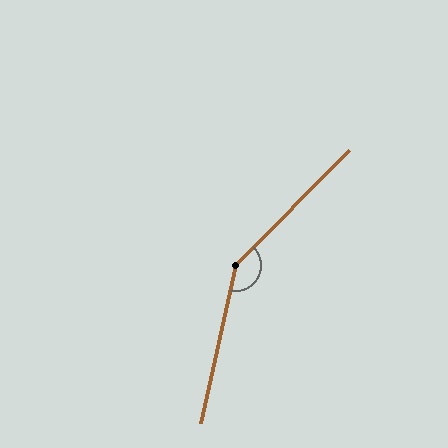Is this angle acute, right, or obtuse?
It is obtuse.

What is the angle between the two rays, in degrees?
Approximately 148 degrees.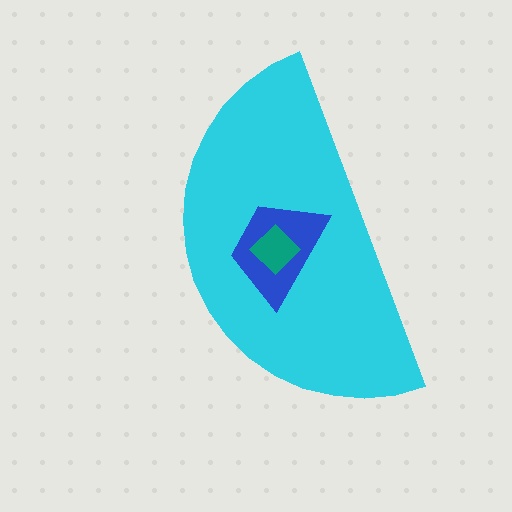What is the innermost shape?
The teal diamond.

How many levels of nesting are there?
3.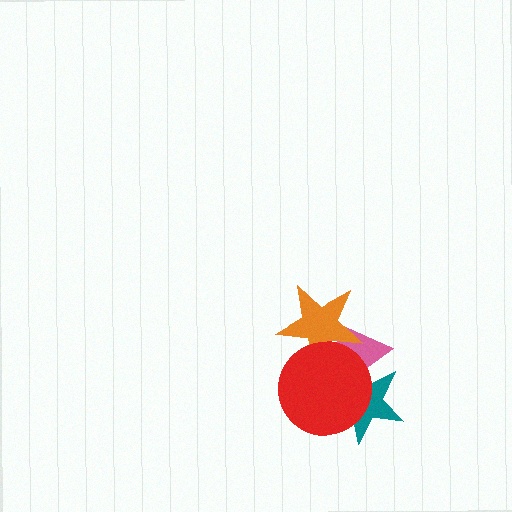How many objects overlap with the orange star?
2 objects overlap with the orange star.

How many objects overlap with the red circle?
3 objects overlap with the red circle.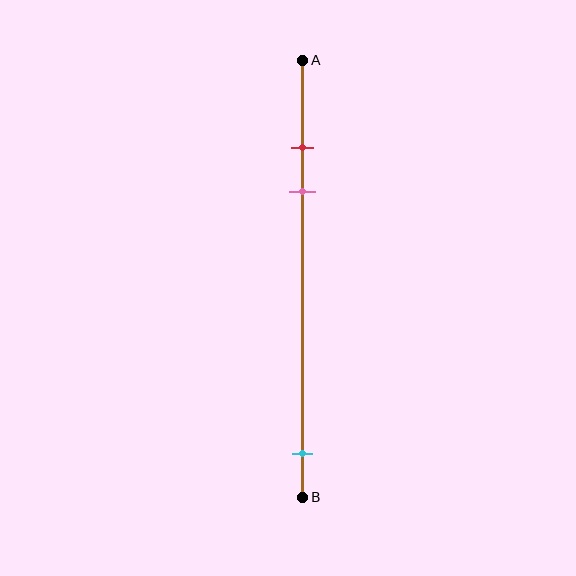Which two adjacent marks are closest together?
The red and pink marks are the closest adjacent pair.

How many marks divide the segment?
There are 3 marks dividing the segment.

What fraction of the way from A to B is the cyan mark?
The cyan mark is approximately 90% (0.9) of the way from A to B.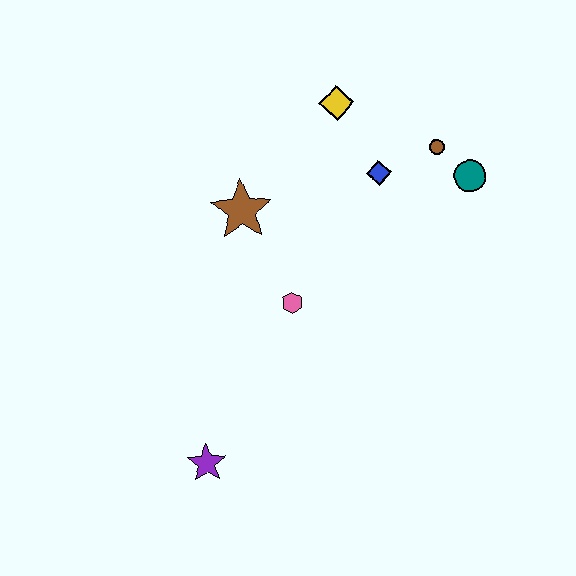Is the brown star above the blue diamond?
No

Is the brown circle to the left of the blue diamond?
No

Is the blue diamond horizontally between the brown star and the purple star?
No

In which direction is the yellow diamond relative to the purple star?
The yellow diamond is above the purple star.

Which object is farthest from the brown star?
The purple star is farthest from the brown star.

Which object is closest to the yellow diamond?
The blue diamond is closest to the yellow diamond.